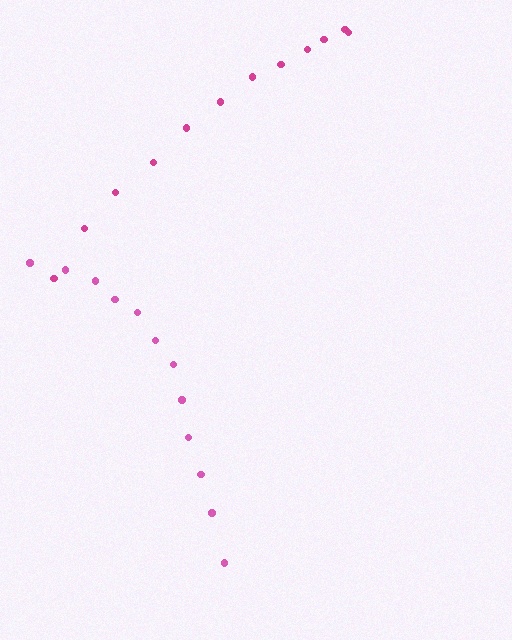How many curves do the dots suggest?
There are 2 distinct paths.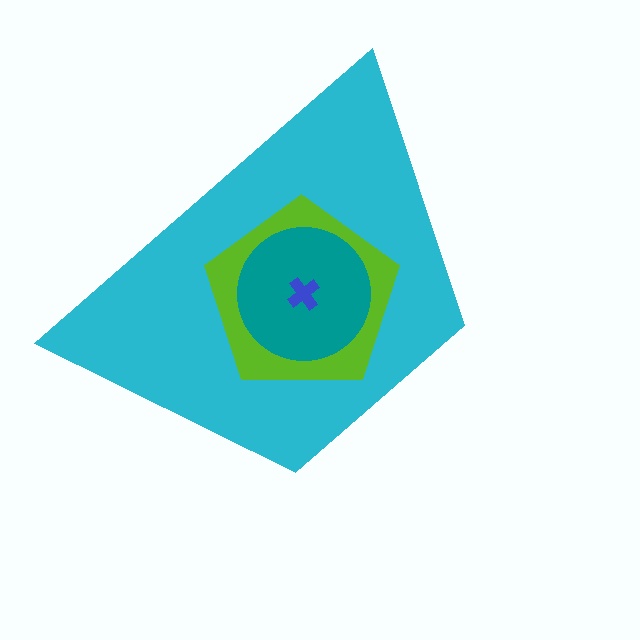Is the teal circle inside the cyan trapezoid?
Yes.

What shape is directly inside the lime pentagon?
The teal circle.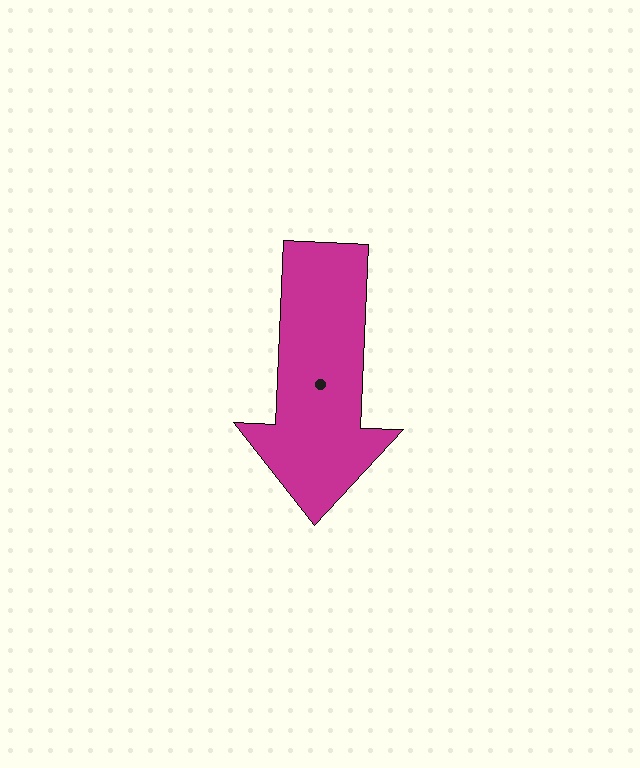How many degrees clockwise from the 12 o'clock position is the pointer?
Approximately 182 degrees.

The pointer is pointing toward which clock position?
Roughly 6 o'clock.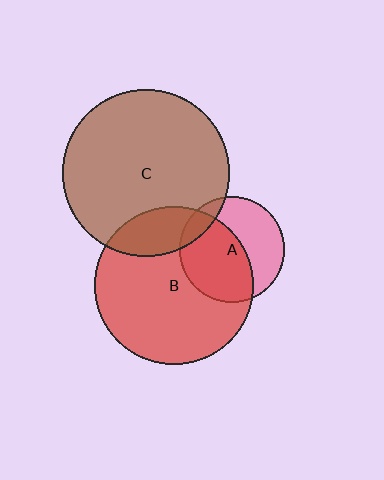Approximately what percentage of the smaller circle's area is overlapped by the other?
Approximately 20%.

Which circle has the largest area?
Circle C (brown).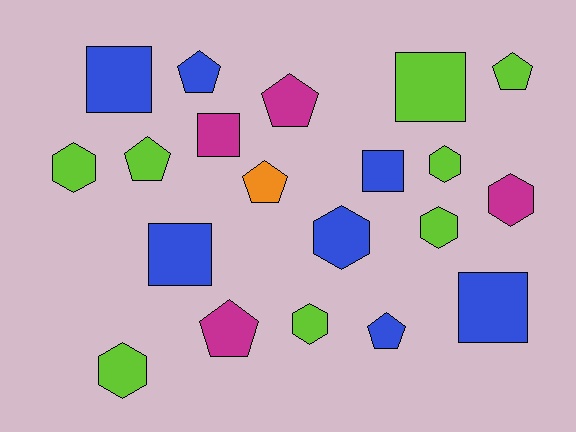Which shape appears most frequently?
Hexagon, with 7 objects.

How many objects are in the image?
There are 20 objects.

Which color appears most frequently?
Lime, with 8 objects.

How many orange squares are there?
There are no orange squares.